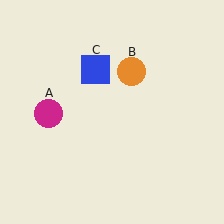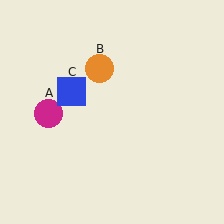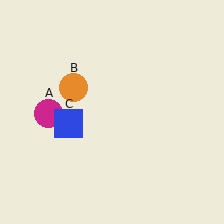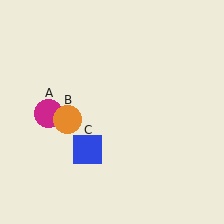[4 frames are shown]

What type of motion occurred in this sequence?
The orange circle (object B), blue square (object C) rotated counterclockwise around the center of the scene.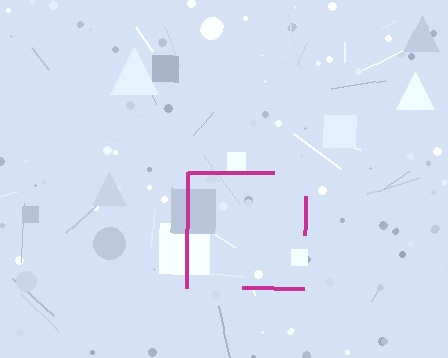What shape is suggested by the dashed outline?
The dashed outline suggests a square.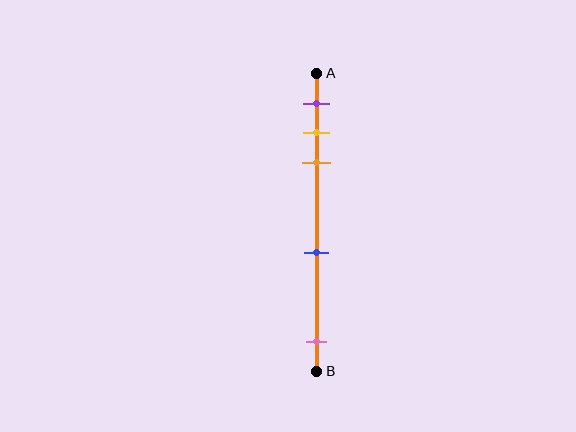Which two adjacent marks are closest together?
The yellow and orange marks are the closest adjacent pair.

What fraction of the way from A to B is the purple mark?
The purple mark is approximately 10% (0.1) of the way from A to B.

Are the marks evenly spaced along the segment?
No, the marks are not evenly spaced.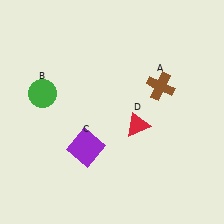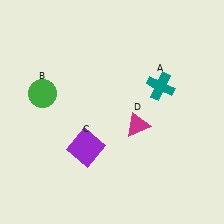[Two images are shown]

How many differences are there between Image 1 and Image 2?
There are 2 differences between the two images.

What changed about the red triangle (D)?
In Image 1, D is red. In Image 2, it changed to magenta.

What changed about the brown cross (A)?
In Image 1, A is brown. In Image 2, it changed to teal.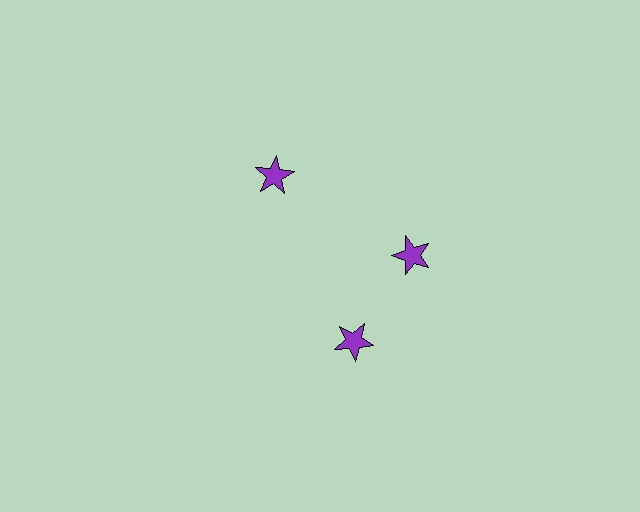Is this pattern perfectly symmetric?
No. The 3 purple stars are arranged in a ring, but one element near the 7 o'clock position is rotated out of alignment along the ring, breaking the 3-fold rotational symmetry.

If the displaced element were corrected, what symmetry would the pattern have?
It would have 3-fold rotational symmetry — the pattern would map onto itself every 120 degrees.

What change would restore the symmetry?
The symmetry would be restored by rotating it back into even spacing with its neighbors so that all 3 stars sit at equal angles and equal distance from the center.